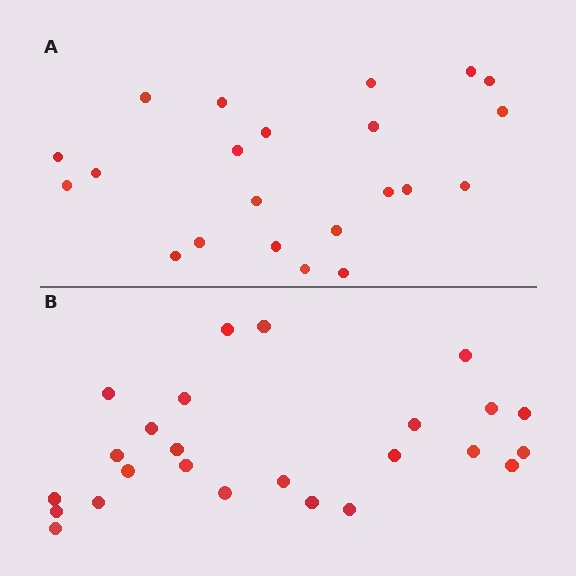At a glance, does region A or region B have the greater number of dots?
Region B (the bottom region) has more dots.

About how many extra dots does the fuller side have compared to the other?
Region B has just a few more — roughly 2 or 3 more dots than region A.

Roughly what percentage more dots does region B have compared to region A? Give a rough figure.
About 15% more.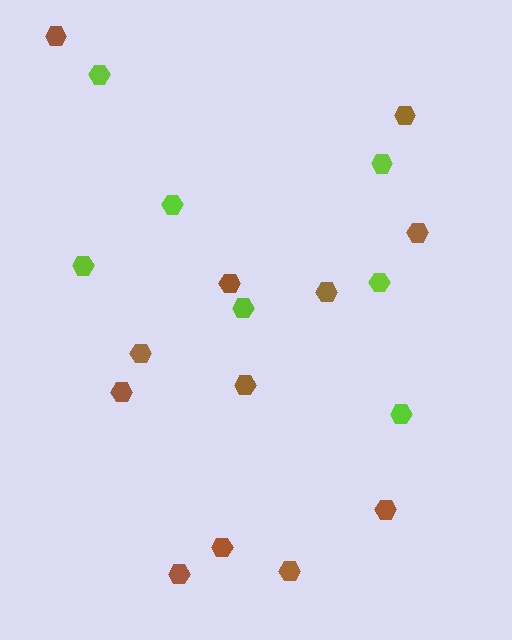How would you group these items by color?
There are 2 groups: one group of lime hexagons (7) and one group of brown hexagons (12).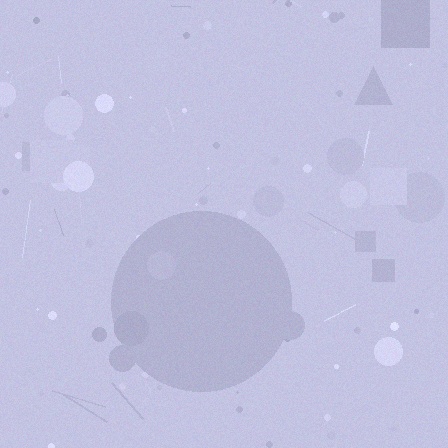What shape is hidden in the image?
A circle is hidden in the image.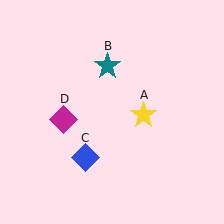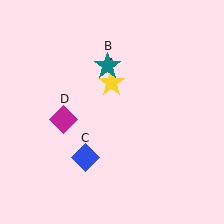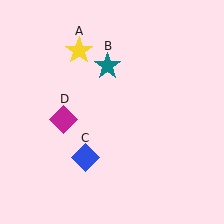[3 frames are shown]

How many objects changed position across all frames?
1 object changed position: yellow star (object A).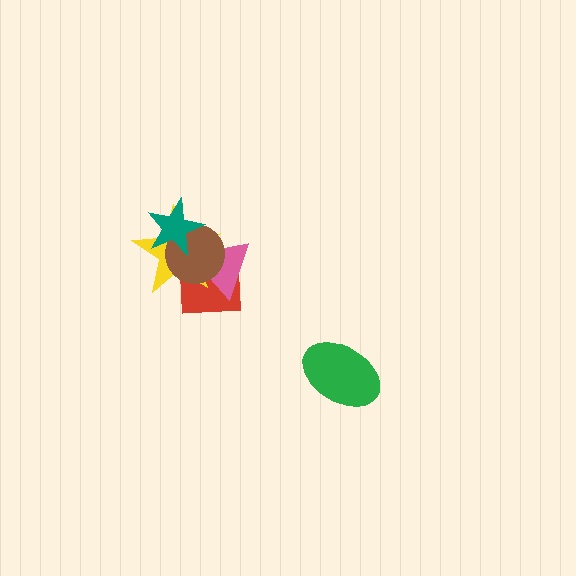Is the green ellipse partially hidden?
No, no other shape covers it.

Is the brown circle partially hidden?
Yes, it is partially covered by another shape.